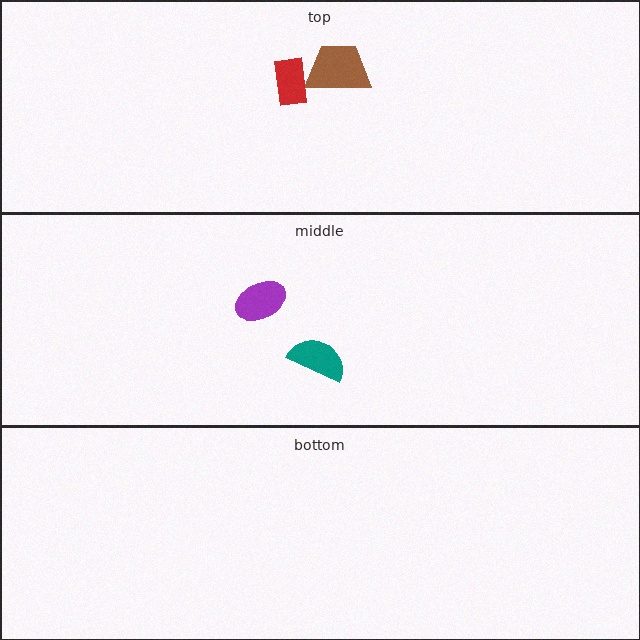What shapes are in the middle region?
The purple ellipse, the teal semicircle.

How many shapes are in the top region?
2.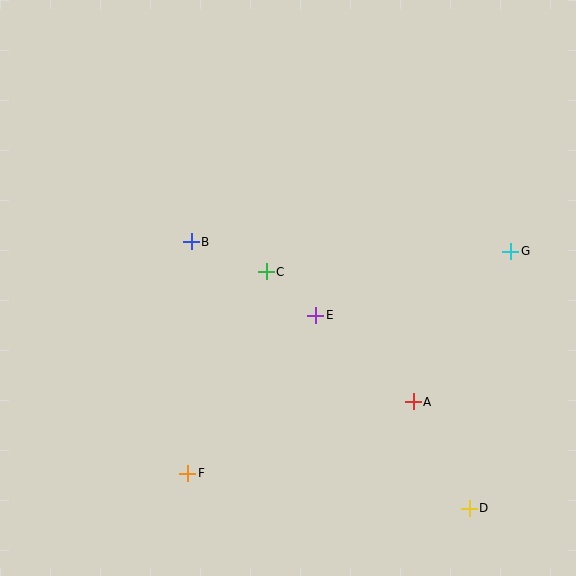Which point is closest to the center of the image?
Point C at (266, 272) is closest to the center.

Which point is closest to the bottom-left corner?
Point F is closest to the bottom-left corner.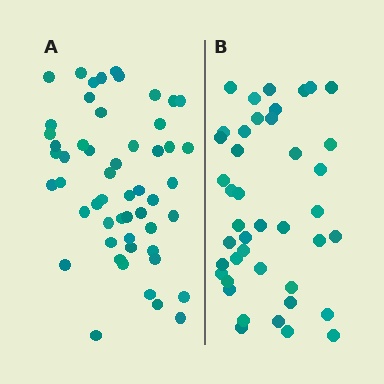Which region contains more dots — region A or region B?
Region A (the left region) has more dots.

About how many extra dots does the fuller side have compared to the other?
Region A has roughly 12 or so more dots than region B.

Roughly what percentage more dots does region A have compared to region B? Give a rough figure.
About 25% more.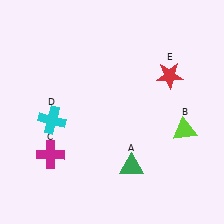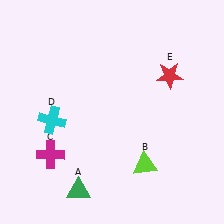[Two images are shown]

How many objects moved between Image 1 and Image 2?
2 objects moved between the two images.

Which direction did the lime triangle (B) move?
The lime triangle (B) moved left.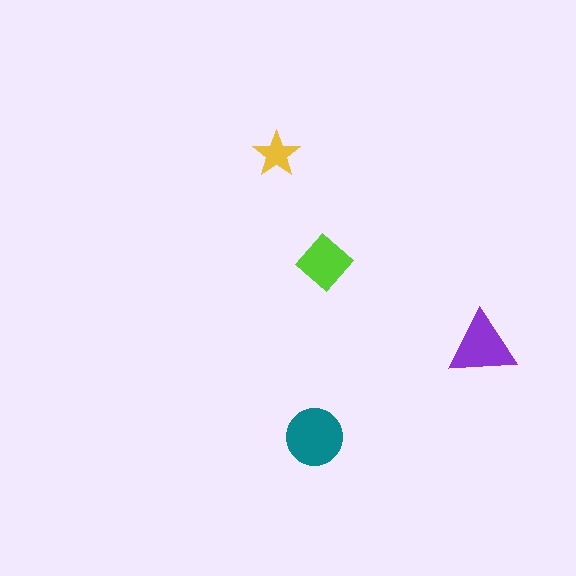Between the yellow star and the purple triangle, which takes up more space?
The purple triangle.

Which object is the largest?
The teal circle.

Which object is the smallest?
The yellow star.